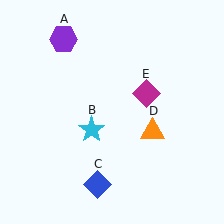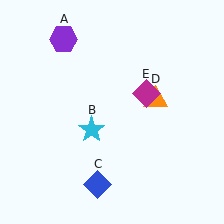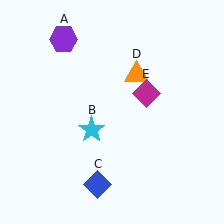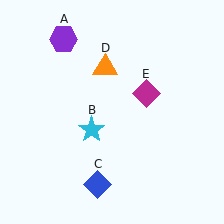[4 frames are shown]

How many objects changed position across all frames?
1 object changed position: orange triangle (object D).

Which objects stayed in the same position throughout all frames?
Purple hexagon (object A) and cyan star (object B) and blue diamond (object C) and magenta diamond (object E) remained stationary.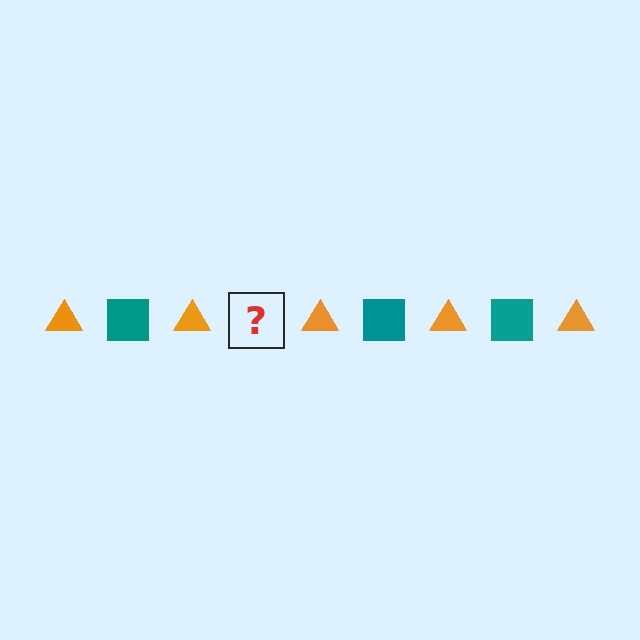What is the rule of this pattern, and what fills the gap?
The rule is that the pattern alternates between orange triangle and teal square. The gap should be filled with a teal square.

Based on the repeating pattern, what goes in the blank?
The blank should be a teal square.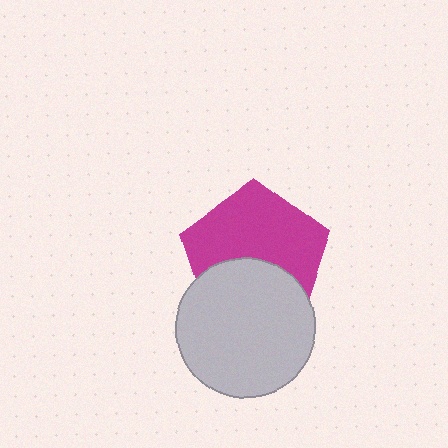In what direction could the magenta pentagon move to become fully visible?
The magenta pentagon could move up. That would shift it out from behind the light gray circle entirely.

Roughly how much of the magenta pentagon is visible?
About half of it is visible (roughly 61%).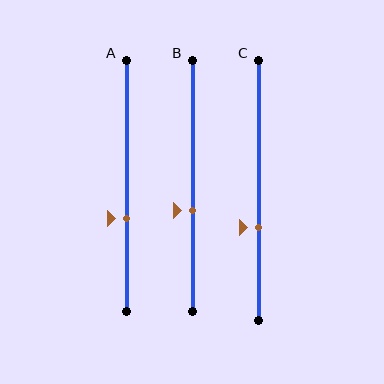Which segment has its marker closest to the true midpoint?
Segment B has its marker closest to the true midpoint.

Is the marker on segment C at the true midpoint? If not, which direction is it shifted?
No, the marker on segment C is shifted downward by about 14% of the segment length.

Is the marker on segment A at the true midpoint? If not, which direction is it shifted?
No, the marker on segment A is shifted downward by about 13% of the segment length.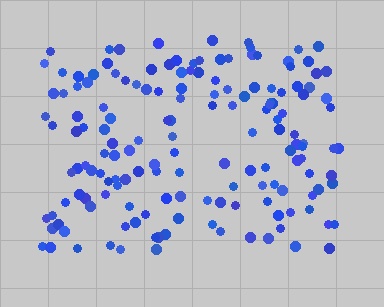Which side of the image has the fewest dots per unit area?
The bottom.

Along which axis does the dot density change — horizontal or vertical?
Vertical.